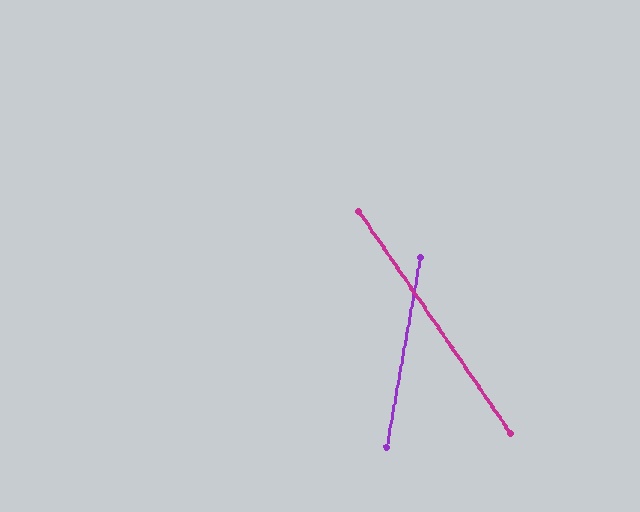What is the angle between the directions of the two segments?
Approximately 45 degrees.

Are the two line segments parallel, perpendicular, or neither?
Neither parallel nor perpendicular — they differ by about 45°.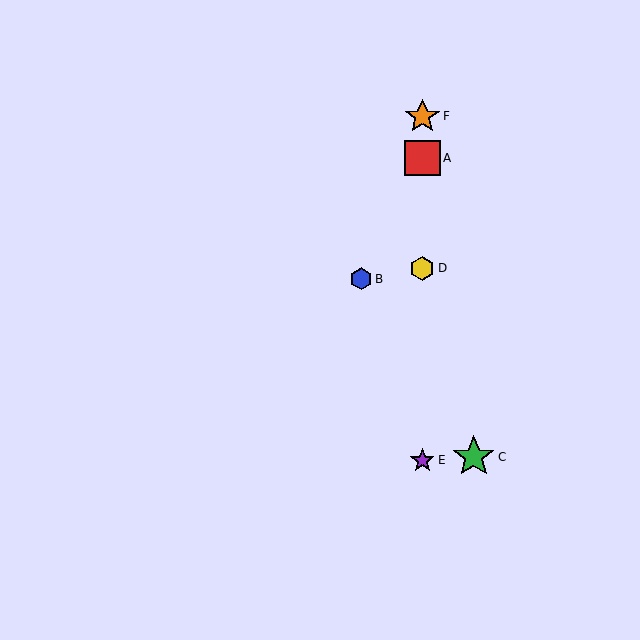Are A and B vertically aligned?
No, A is at x≈422 and B is at x≈361.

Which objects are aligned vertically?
Objects A, D, E, F are aligned vertically.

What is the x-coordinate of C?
Object C is at x≈474.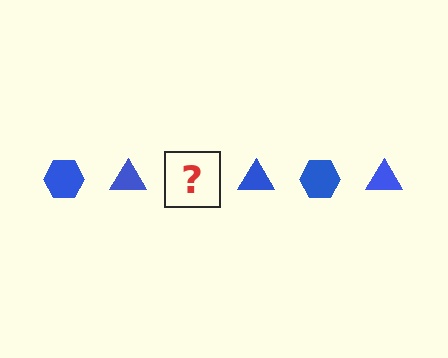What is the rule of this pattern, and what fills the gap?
The rule is that the pattern cycles through hexagon, triangle shapes in blue. The gap should be filled with a blue hexagon.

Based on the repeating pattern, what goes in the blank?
The blank should be a blue hexagon.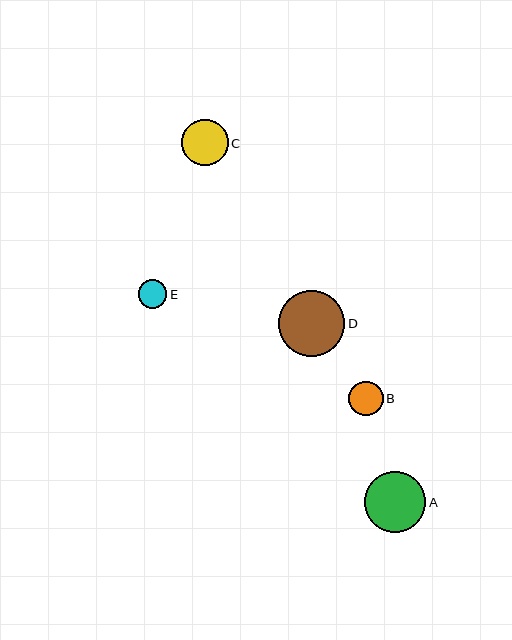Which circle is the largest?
Circle D is the largest with a size of approximately 66 pixels.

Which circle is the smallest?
Circle E is the smallest with a size of approximately 28 pixels.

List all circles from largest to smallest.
From largest to smallest: D, A, C, B, E.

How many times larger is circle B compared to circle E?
Circle B is approximately 1.2 times the size of circle E.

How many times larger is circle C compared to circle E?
Circle C is approximately 1.6 times the size of circle E.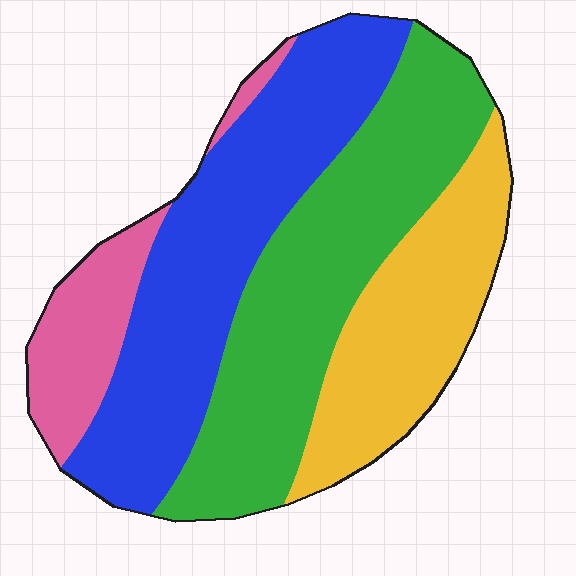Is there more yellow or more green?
Green.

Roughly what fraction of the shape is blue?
Blue covers about 35% of the shape.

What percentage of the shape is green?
Green covers roughly 35% of the shape.